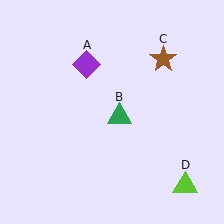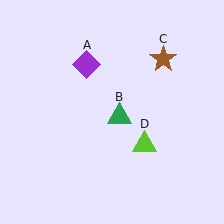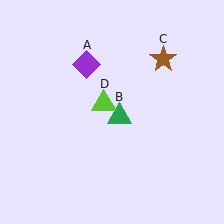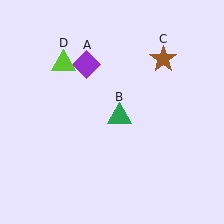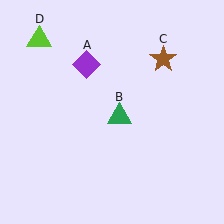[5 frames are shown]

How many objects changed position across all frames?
1 object changed position: lime triangle (object D).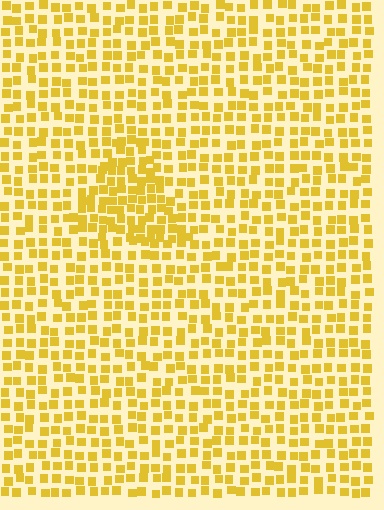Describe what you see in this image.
The image contains small yellow elements arranged at two different densities. A triangle-shaped region is visible where the elements are more densely packed than the surrounding area.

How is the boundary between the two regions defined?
The boundary is defined by a change in element density (approximately 1.6x ratio). All elements are the same color, size, and shape.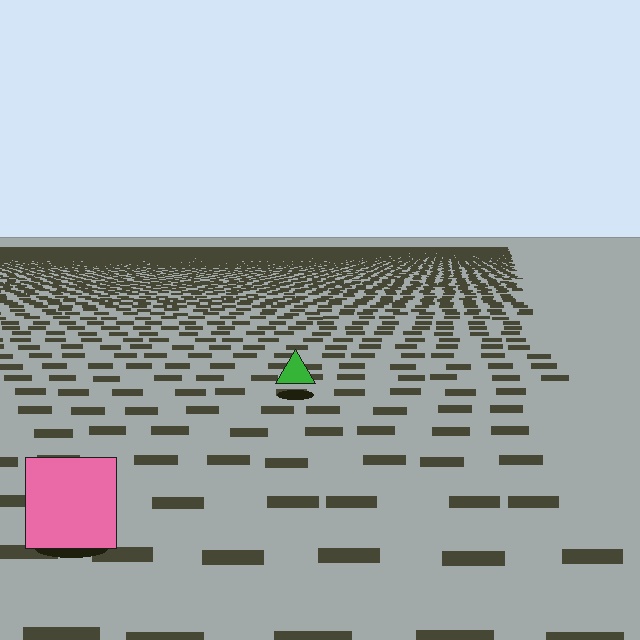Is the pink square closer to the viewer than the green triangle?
Yes. The pink square is closer — you can tell from the texture gradient: the ground texture is coarser near it.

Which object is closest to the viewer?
The pink square is closest. The texture marks near it are larger and more spread out.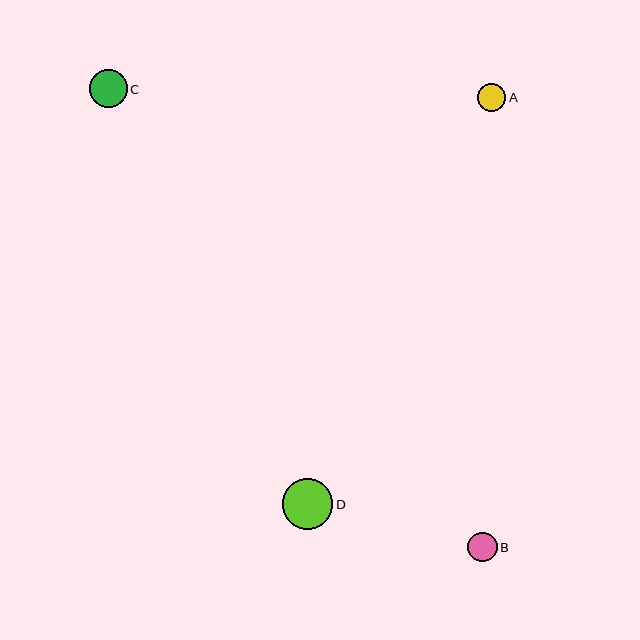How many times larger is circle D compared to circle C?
Circle D is approximately 1.4 times the size of circle C.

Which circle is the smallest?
Circle A is the smallest with a size of approximately 29 pixels.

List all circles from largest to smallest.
From largest to smallest: D, C, B, A.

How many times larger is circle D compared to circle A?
Circle D is approximately 1.8 times the size of circle A.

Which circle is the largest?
Circle D is the largest with a size of approximately 51 pixels.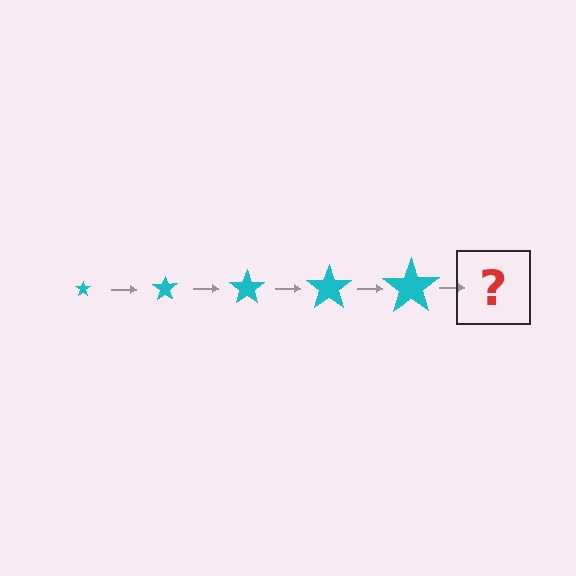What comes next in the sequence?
The next element should be a cyan star, larger than the previous one.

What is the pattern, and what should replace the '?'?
The pattern is that the star gets progressively larger each step. The '?' should be a cyan star, larger than the previous one.